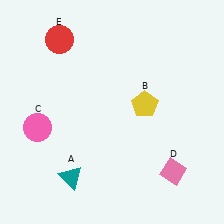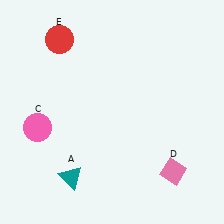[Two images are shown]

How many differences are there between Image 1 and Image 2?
There is 1 difference between the two images.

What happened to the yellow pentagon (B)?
The yellow pentagon (B) was removed in Image 2. It was in the top-right area of Image 1.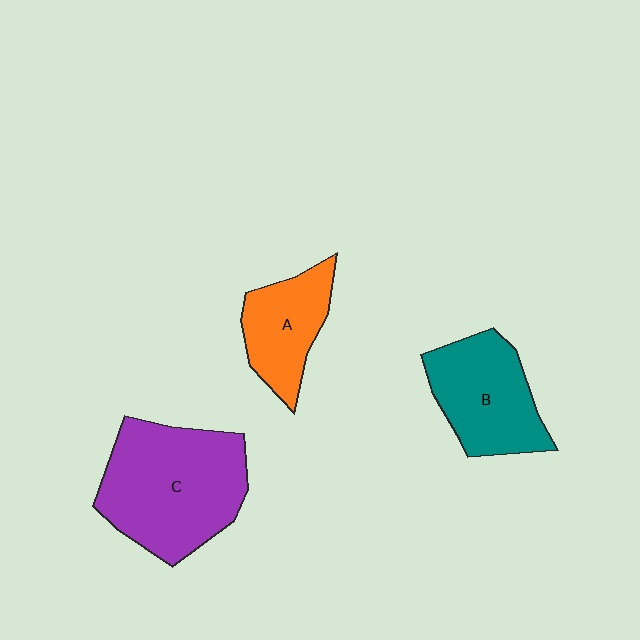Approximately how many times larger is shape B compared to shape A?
Approximately 1.3 times.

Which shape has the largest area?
Shape C (purple).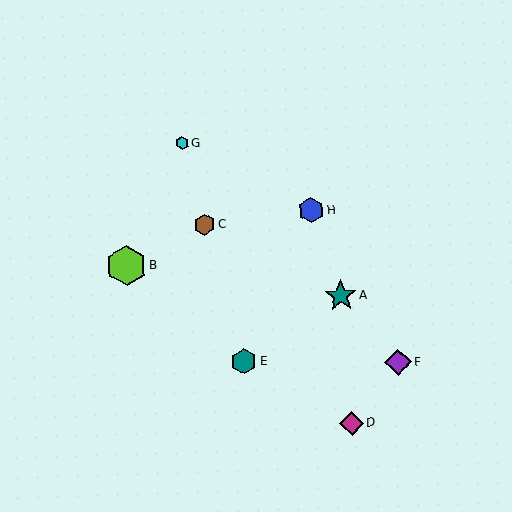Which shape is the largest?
The lime hexagon (labeled B) is the largest.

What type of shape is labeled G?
Shape G is a cyan hexagon.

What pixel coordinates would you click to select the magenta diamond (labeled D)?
Click at (352, 424) to select the magenta diamond D.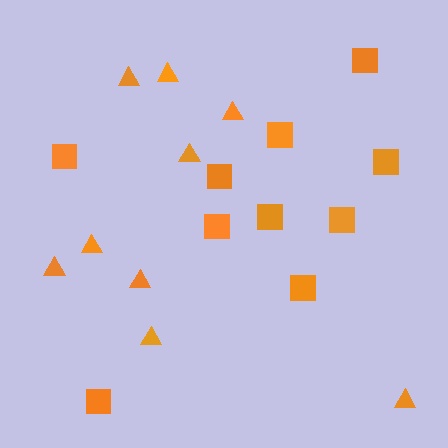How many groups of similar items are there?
There are 2 groups: one group of squares (10) and one group of triangles (9).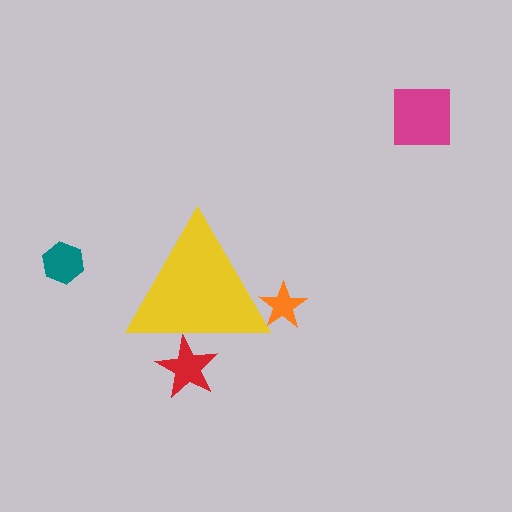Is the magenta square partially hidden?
No, the magenta square is fully visible.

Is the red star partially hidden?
Yes, the red star is partially hidden behind the yellow triangle.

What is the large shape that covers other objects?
A yellow triangle.